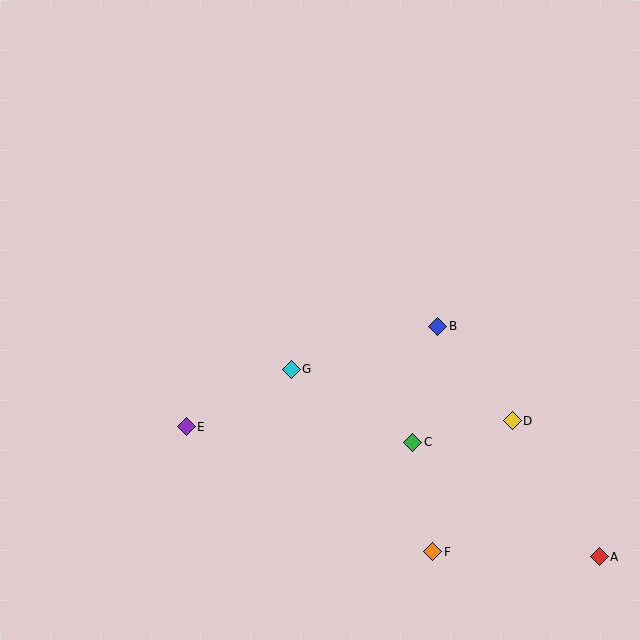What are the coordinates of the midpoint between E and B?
The midpoint between E and B is at (312, 377).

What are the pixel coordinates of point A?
Point A is at (599, 557).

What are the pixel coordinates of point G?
Point G is at (291, 369).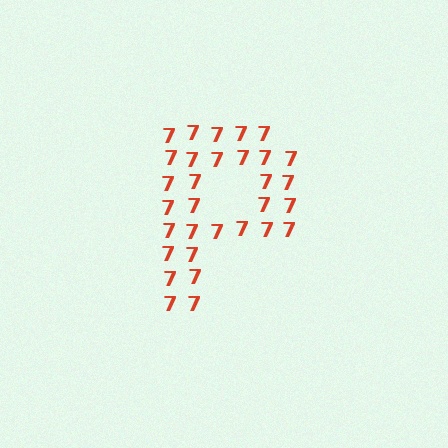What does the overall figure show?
The overall figure shows the letter P.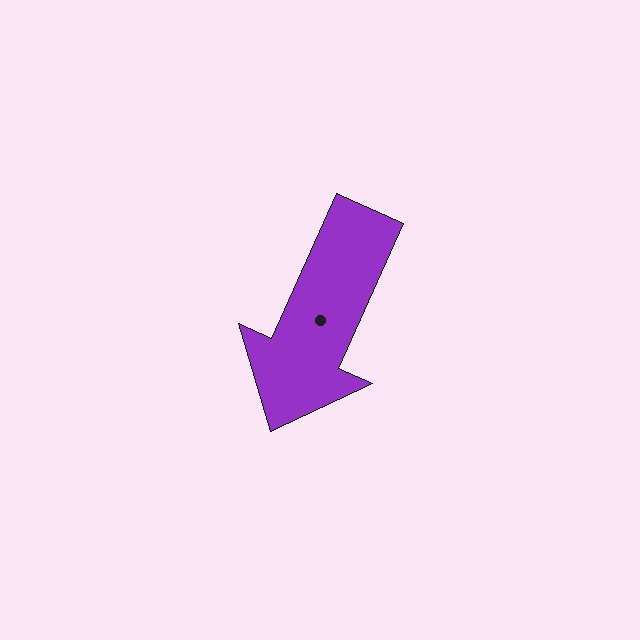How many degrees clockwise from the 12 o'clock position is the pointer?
Approximately 204 degrees.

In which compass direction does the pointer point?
Southwest.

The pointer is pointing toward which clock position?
Roughly 7 o'clock.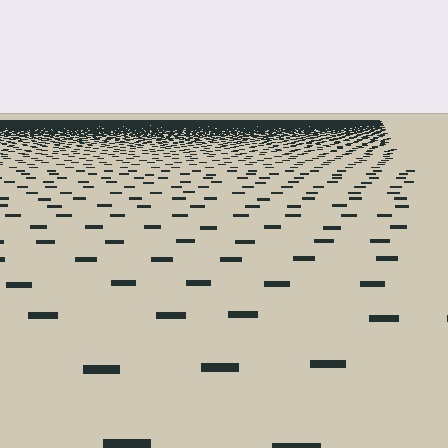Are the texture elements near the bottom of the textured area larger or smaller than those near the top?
Larger. Near the bottom, elements are closer to the viewer and appear at a bigger on-screen size.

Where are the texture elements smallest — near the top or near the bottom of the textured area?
Near the top.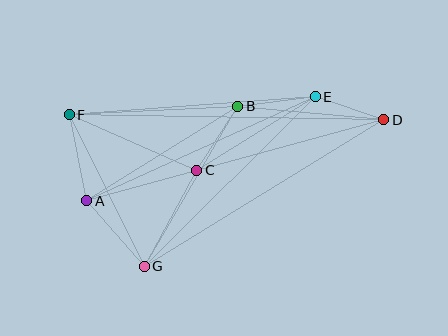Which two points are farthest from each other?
Points D and F are farthest from each other.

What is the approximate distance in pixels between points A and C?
The distance between A and C is approximately 114 pixels.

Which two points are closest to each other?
Points D and E are closest to each other.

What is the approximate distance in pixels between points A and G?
The distance between A and G is approximately 87 pixels.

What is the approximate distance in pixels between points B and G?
The distance between B and G is approximately 185 pixels.